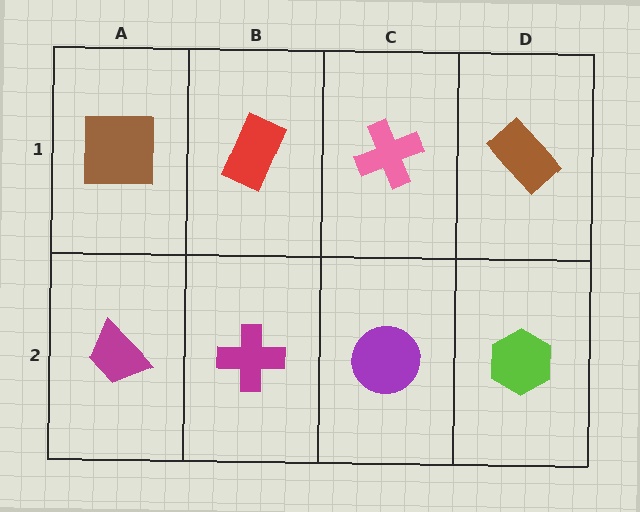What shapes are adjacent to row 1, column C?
A purple circle (row 2, column C), a red rectangle (row 1, column B), a brown rectangle (row 1, column D).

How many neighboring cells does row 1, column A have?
2.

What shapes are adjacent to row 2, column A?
A brown square (row 1, column A), a magenta cross (row 2, column B).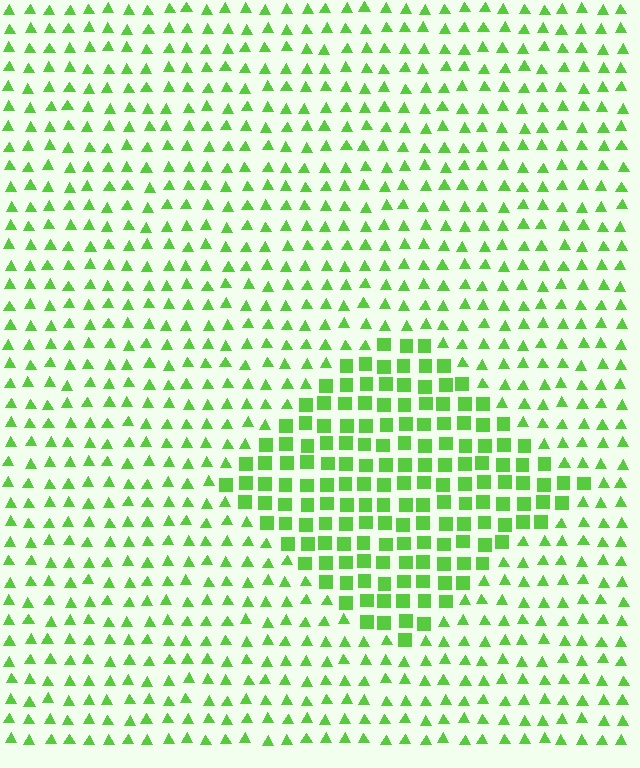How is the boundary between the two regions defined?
The boundary is defined by a change in element shape: squares inside vs. triangles outside. All elements share the same color and spacing.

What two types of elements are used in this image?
The image uses squares inside the diamond region and triangles outside it.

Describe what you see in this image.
The image is filled with small lime elements arranged in a uniform grid. A diamond-shaped region contains squares, while the surrounding area contains triangles. The boundary is defined purely by the change in element shape.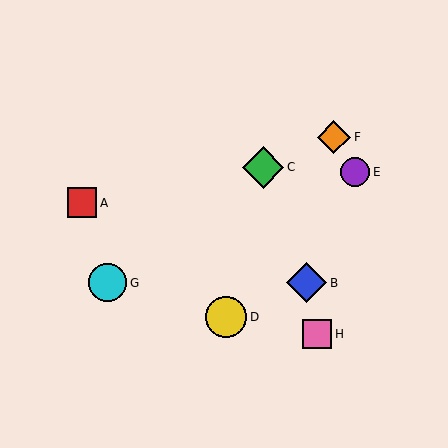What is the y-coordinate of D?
Object D is at y≈317.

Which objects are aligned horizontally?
Objects B, G are aligned horizontally.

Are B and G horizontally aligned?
Yes, both are at y≈283.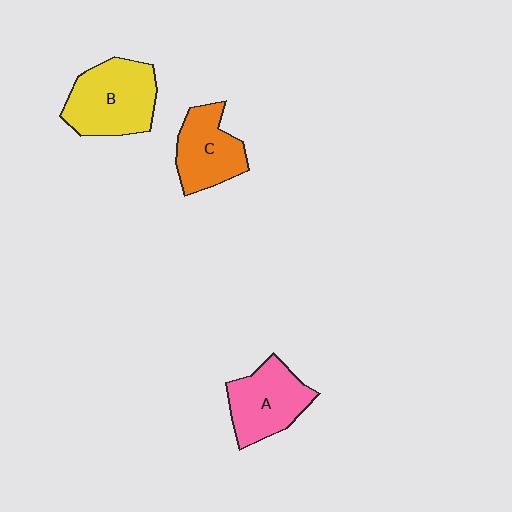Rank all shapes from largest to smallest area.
From largest to smallest: B (yellow), A (pink), C (orange).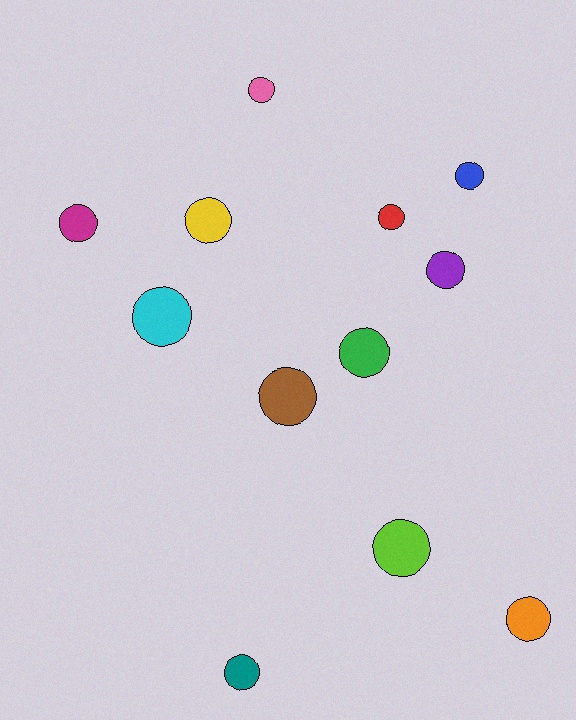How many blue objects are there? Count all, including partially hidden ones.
There is 1 blue object.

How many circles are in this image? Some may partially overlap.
There are 12 circles.